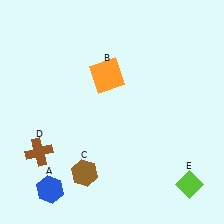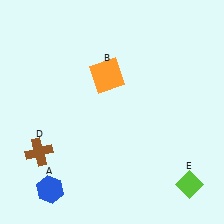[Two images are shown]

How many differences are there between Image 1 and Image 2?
There is 1 difference between the two images.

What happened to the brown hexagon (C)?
The brown hexagon (C) was removed in Image 2. It was in the bottom-left area of Image 1.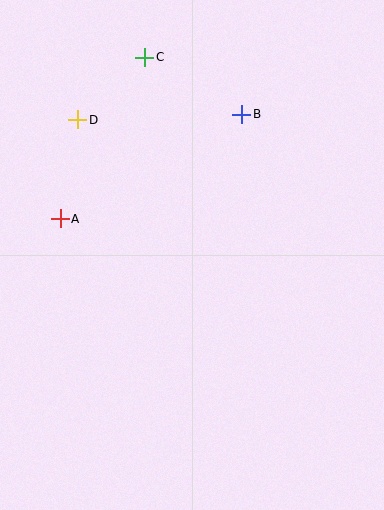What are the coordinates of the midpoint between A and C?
The midpoint between A and C is at (103, 138).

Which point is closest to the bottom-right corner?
Point B is closest to the bottom-right corner.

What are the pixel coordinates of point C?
Point C is at (145, 57).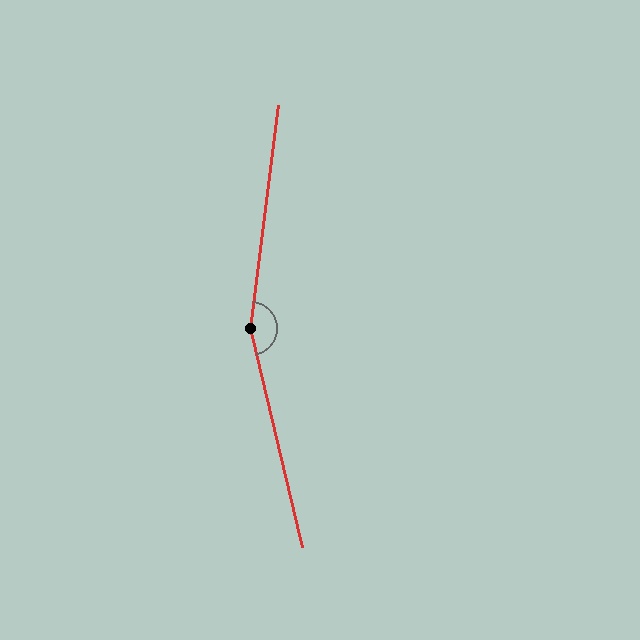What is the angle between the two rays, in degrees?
Approximately 160 degrees.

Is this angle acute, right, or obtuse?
It is obtuse.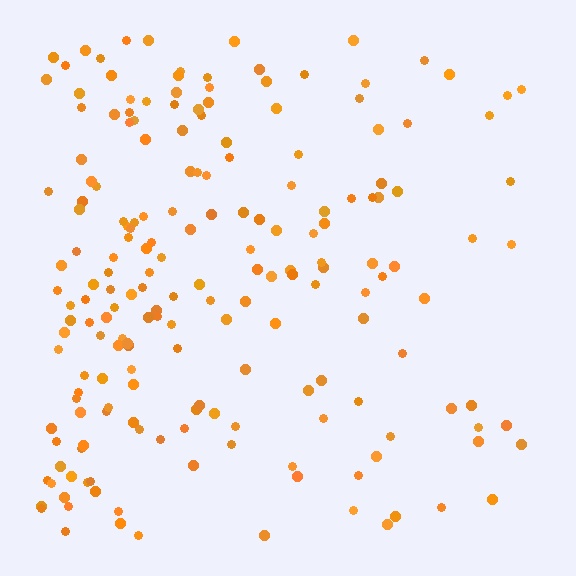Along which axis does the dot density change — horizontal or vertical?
Horizontal.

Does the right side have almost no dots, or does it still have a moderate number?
Still a moderate number, just noticeably fewer than the left.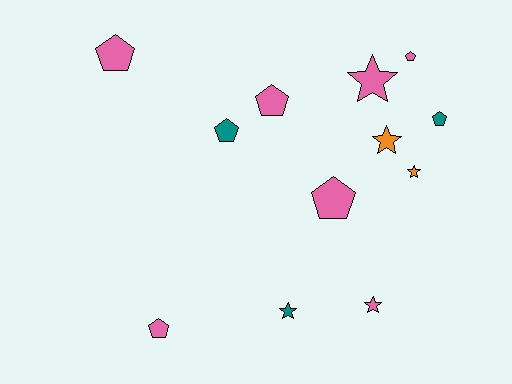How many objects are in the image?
There are 12 objects.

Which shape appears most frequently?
Pentagon, with 7 objects.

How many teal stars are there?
There is 1 teal star.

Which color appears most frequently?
Pink, with 7 objects.